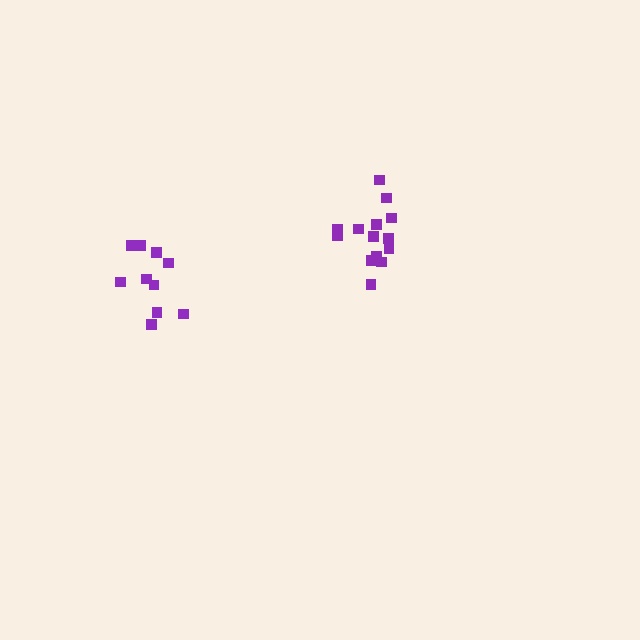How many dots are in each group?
Group 1: 14 dots, Group 2: 10 dots (24 total).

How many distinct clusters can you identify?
There are 2 distinct clusters.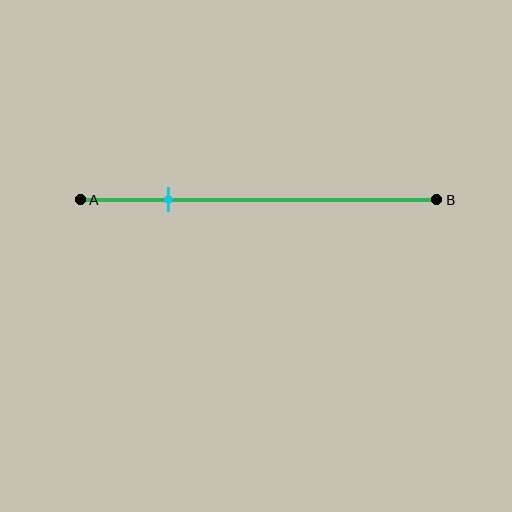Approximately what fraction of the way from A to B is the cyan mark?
The cyan mark is approximately 25% of the way from A to B.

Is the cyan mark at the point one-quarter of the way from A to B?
Yes, the mark is approximately at the one-quarter point.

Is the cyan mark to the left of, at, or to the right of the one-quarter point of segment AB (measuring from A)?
The cyan mark is approximately at the one-quarter point of segment AB.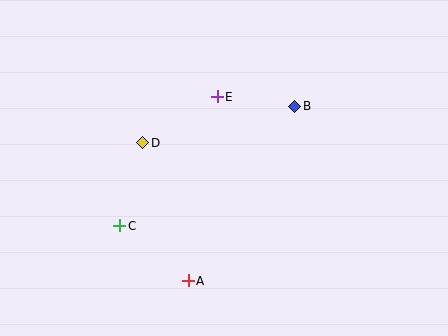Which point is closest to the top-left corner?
Point D is closest to the top-left corner.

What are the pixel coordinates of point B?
Point B is at (295, 106).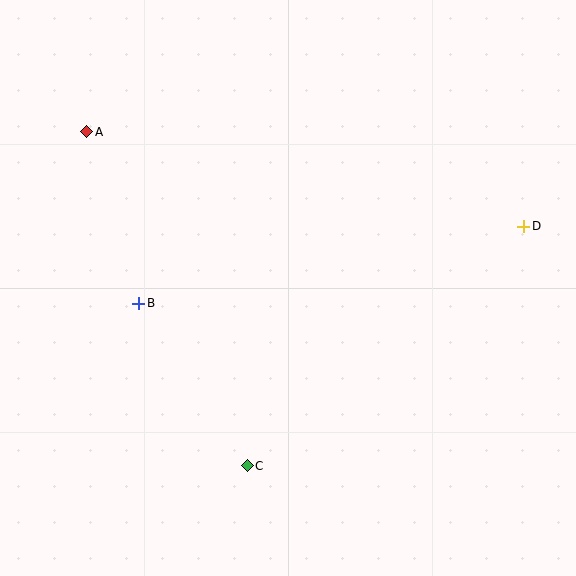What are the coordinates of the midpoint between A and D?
The midpoint between A and D is at (305, 179).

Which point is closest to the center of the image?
Point B at (139, 303) is closest to the center.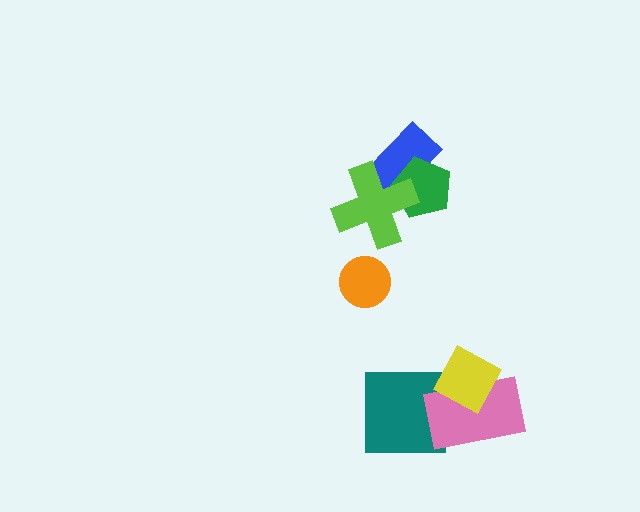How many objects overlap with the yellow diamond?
1 object overlaps with the yellow diamond.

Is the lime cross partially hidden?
No, no other shape covers it.